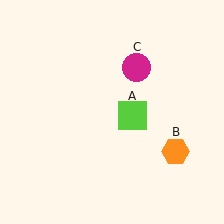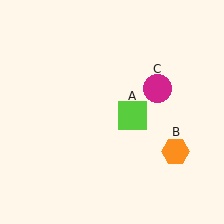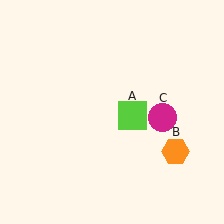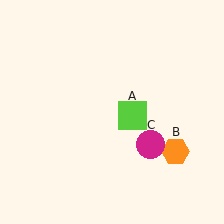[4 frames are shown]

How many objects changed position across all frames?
1 object changed position: magenta circle (object C).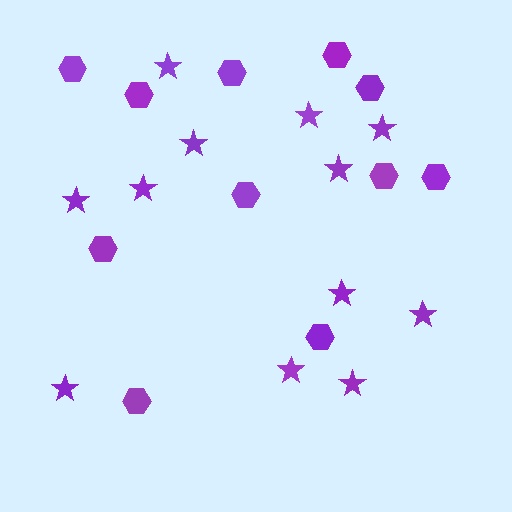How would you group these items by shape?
There are 2 groups: one group of hexagons (11) and one group of stars (12).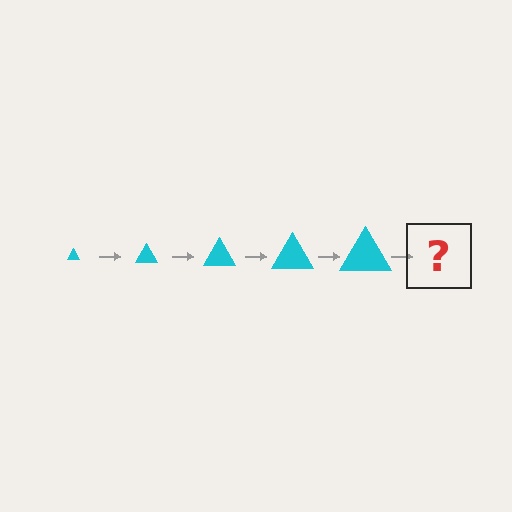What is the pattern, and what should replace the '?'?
The pattern is that the triangle gets progressively larger each step. The '?' should be a cyan triangle, larger than the previous one.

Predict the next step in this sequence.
The next step is a cyan triangle, larger than the previous one.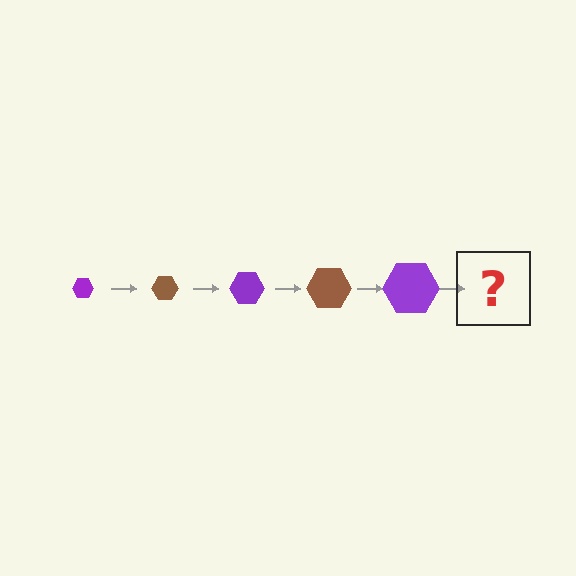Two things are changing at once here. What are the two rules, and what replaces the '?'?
The two rules are that the hexagon grows larger each step and the color cycles through purple and brown. The '?' should be a brown hexagon, larger than the previous one.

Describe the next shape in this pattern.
It should be a brown hexagon, larger than the previous one.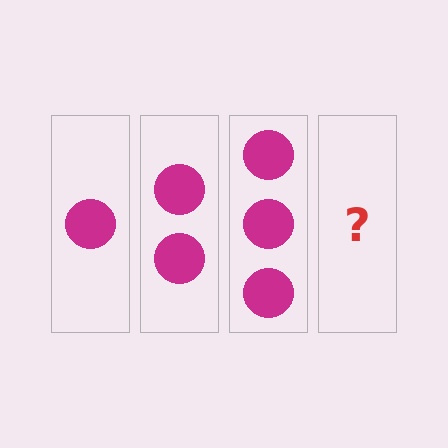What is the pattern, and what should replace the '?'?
The pattern is that each step adds one more circle. The '?' should be 4 circles.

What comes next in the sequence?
The next element should be 4 circles.